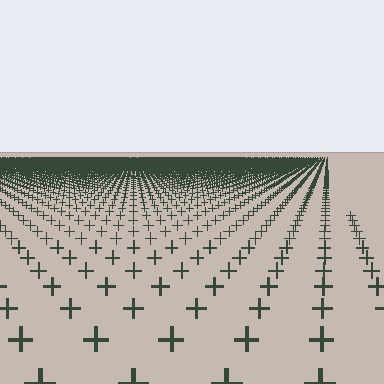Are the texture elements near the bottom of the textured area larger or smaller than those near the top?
Larger. Near the bottom, elements are closer to the viewer and appear at a bigger on-screen size.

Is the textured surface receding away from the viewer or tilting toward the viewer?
The surface is receding away from the viewer. Texture elements get smaller and denser toward the top.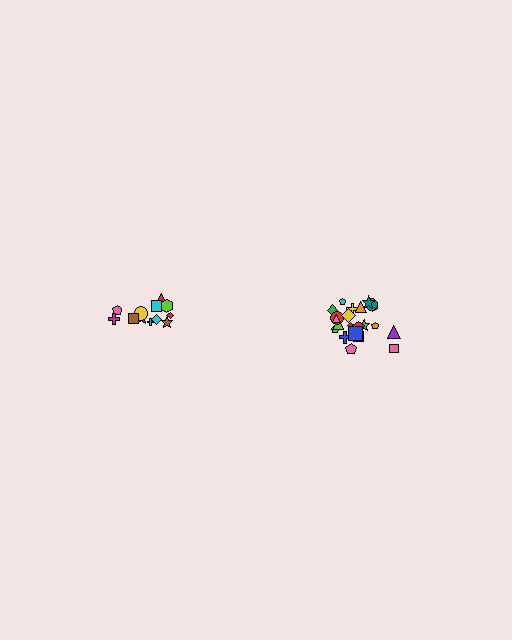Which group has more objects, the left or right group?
The right group.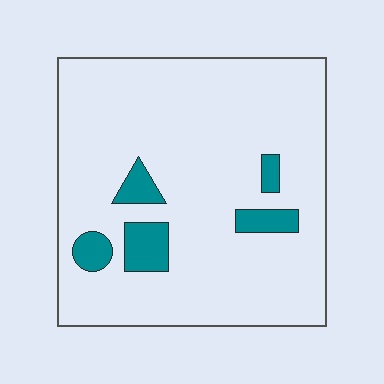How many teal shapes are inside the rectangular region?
5.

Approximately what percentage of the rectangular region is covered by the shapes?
Approximately 10%.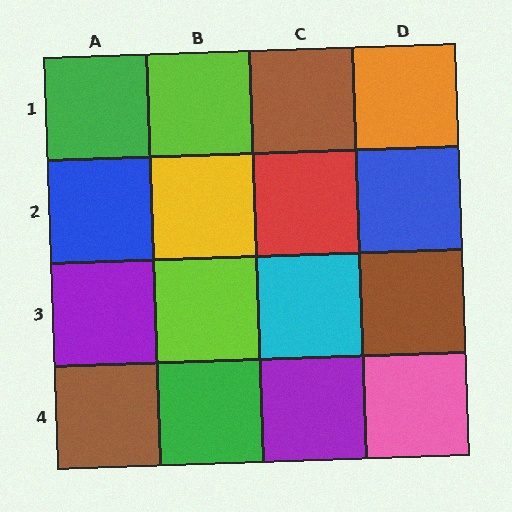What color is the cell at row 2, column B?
Yellow.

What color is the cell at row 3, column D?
Brown.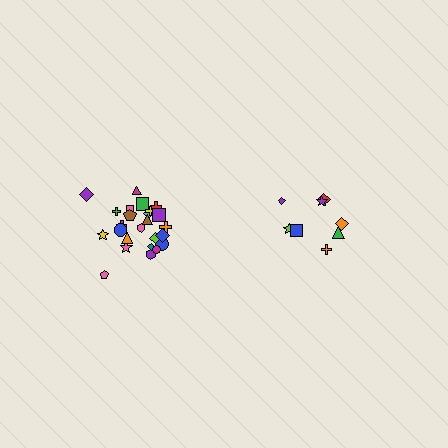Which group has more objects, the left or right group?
The left group.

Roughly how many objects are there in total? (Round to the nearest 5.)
Roughly 35 objects in total.